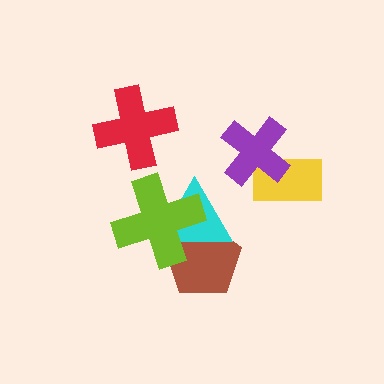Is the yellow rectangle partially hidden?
Yes, it is partially covered by another shape.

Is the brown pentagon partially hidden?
Yes, it is partially covered by another shape.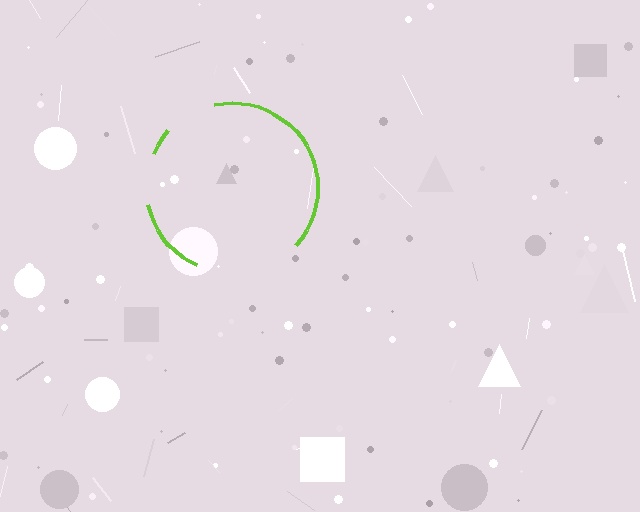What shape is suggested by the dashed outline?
The dashed outline suggests a circle.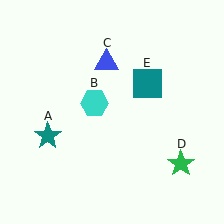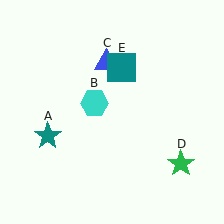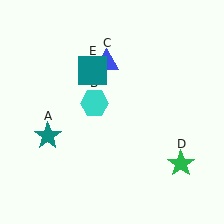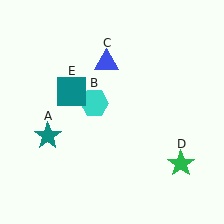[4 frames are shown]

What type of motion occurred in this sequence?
The teal square (object E) rotated counterclockwise around the center of the scene.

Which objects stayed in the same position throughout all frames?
Teal star (object A) and cyan hexagon (object B) and blue triangle (object C) and green star (object D) remained stationary.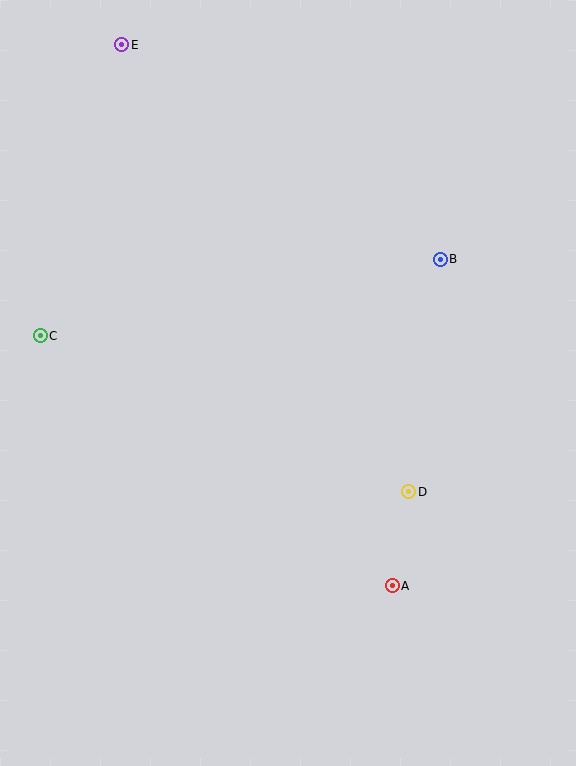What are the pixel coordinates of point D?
Point D is at (409, 492).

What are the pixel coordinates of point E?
Point E is at (122, 45).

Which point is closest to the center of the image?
Point D at (409, 492) is closest to the center.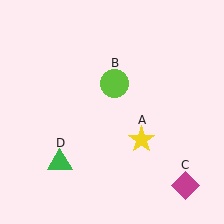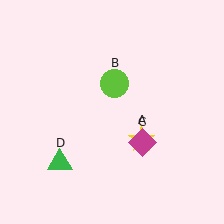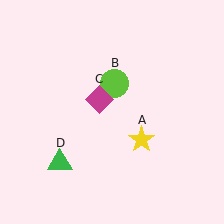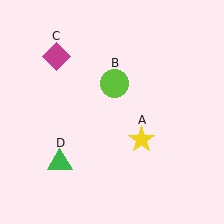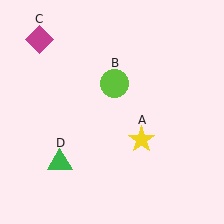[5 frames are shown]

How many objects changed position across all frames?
1 object changed position: magenta diamond (object C).